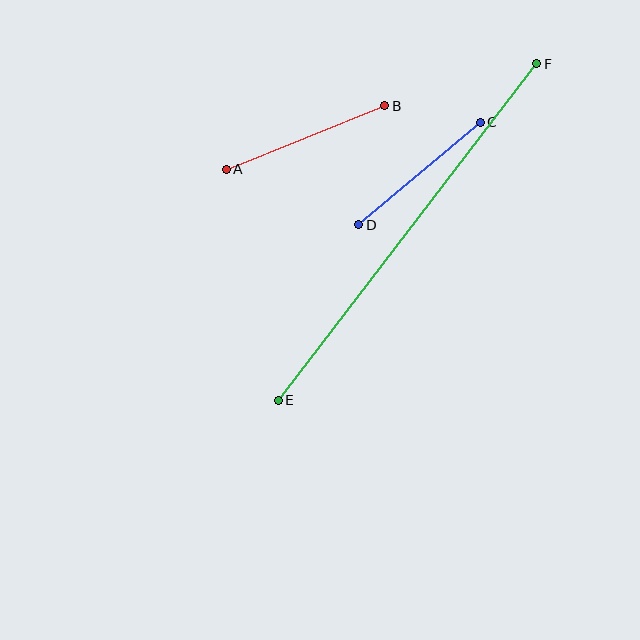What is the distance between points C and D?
The distance is approximately 159 pixels.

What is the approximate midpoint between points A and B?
The midpoint is at approximately (305, 138) pixels.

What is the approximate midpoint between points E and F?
The midpoint is at approximately (407, 232) pixels.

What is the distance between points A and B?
The distance is approximately 171 pixels.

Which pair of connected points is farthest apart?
Points E and F are farthest apart.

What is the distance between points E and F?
The distance is approximately 424 pixels.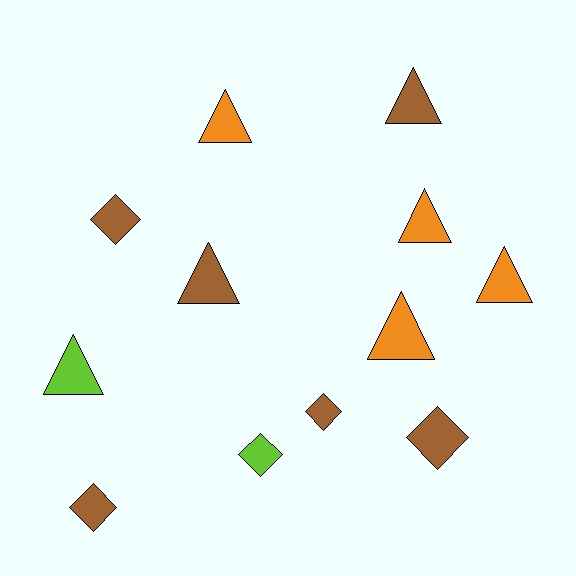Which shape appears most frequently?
Triangle, with 7 objects.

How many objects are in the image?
There are 12 objects.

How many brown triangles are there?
There are 2 brown triangles.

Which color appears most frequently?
Brown, with 6 objects.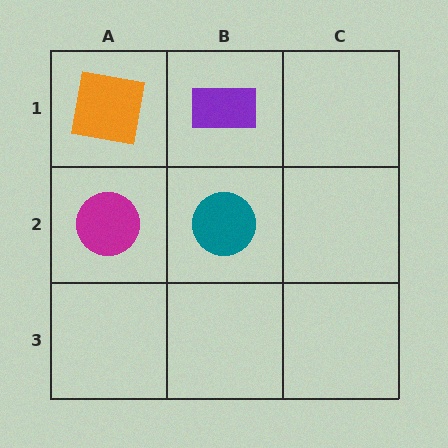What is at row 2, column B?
A teal circle.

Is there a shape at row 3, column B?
No, that cell is empty.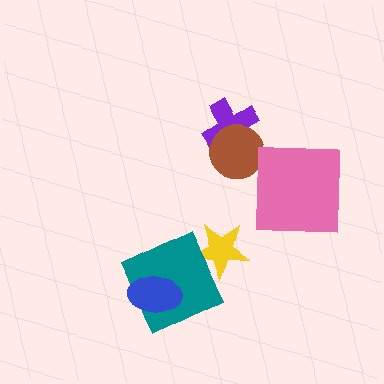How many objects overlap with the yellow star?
1 object overlaps with the yellow star.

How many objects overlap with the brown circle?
1 object overlaps with the brown circle.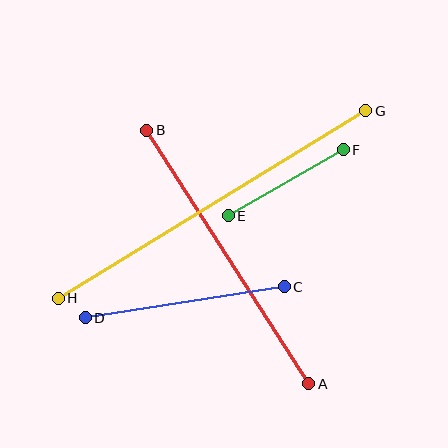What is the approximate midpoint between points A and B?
The midpoint is at approximately (228, 257) pixels.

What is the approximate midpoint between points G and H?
The midpoint is at approximately (212, 204) pixels.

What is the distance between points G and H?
The distance is approximately 360 pixels.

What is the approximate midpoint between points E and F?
The midpoint is at approximately (286, 183) pixels.